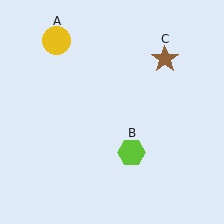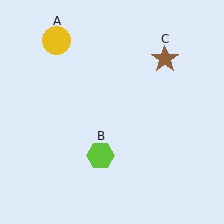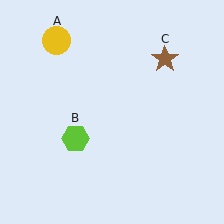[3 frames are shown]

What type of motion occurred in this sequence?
The lime hexagon (object B) rotated clockwise around the center of the scene.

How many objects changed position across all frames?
1 object changed position: lime hexagon (object B).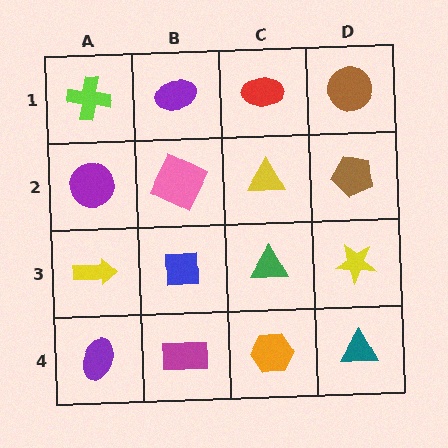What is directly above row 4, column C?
A green triangle.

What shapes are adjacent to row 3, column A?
A purple circle (row 2, column A), a purple ellipse (row 4, column A), a blue square (row 3, column B).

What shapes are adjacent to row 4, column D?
A yellow star (row 3, column D), an orange hexagon (row 4, column C).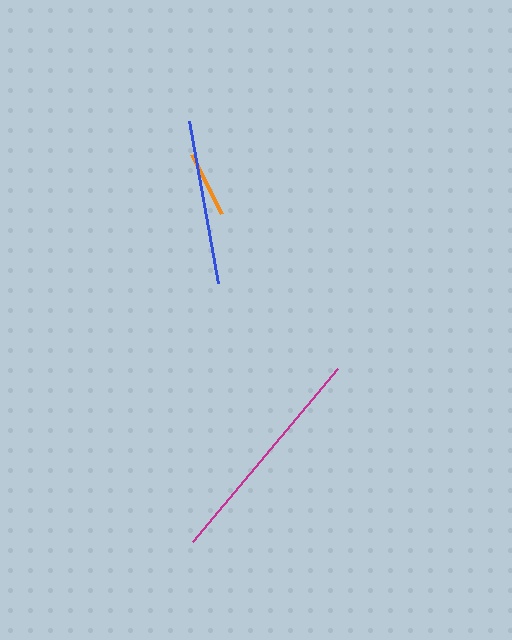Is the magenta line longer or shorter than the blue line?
The magenta line is longer than the blue line.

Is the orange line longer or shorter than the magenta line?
The magenta line is longer than the orange line.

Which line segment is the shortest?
The orange line is the shortest at approximately 66 pixels.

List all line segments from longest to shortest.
From longest to shortest: magenta, blue, orange.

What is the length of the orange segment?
The orange segment is approximately 66 pixels long.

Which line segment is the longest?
The magenta line is the longest at approximately 226 pixels.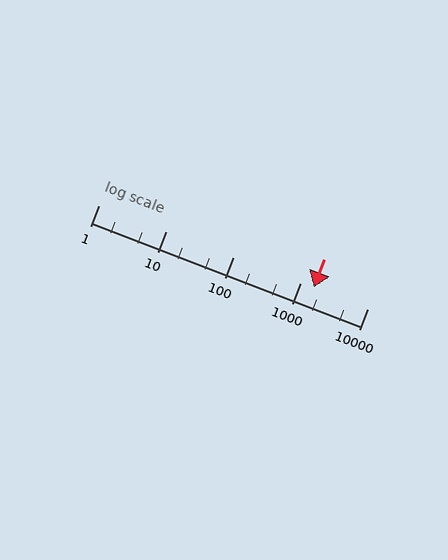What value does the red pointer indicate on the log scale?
The pointer indicates approximately 1600.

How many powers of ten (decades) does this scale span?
The scale spans 4 decades, from 1 to 10000.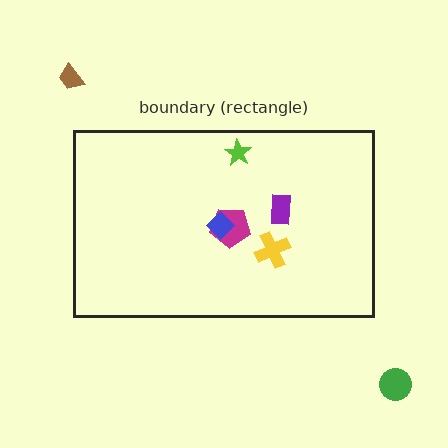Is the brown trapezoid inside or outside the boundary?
Outside.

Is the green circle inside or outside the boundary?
Outside.